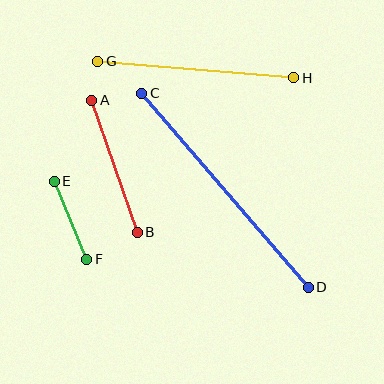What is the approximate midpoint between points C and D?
The midpoint is at approximately (225, 190) pixels.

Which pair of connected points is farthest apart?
Points C and D are farthest apart.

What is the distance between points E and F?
The distance is approximately 85 pixels.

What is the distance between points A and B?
The distance is approximately 139 pixels.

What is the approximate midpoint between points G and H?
The midpoint is at approximately (196, 70) pixels.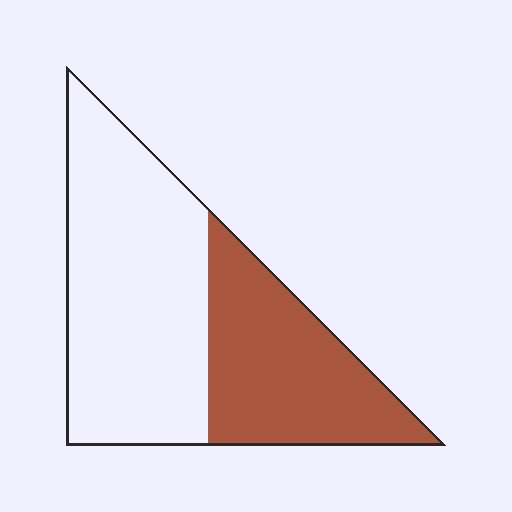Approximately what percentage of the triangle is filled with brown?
Approximately 40%.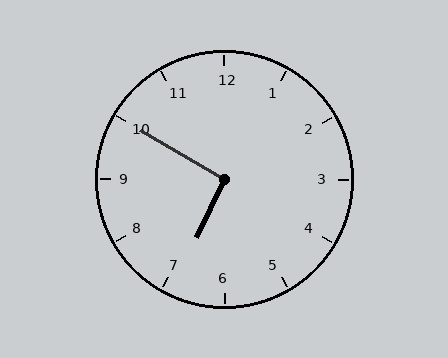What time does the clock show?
6:50.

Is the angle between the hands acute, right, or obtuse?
It is right.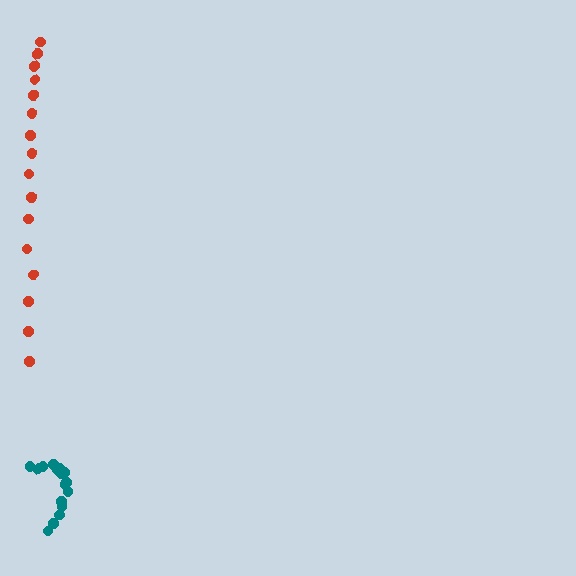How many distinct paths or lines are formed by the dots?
There are 2 distinct paths.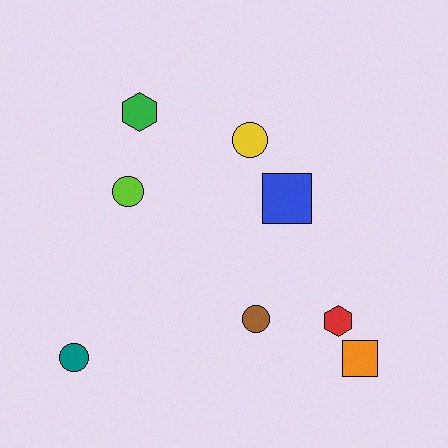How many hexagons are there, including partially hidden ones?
There are 2 hexagons.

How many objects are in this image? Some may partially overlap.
There are 8 objects.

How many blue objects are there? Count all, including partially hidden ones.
There is 1 blue object.